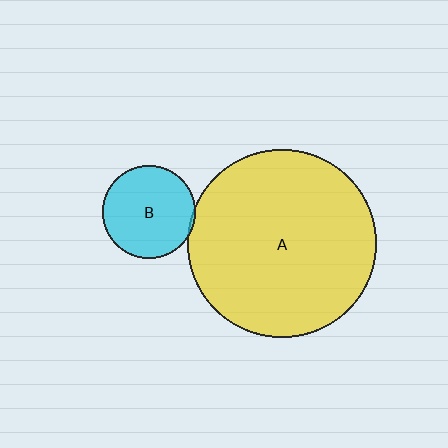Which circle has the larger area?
Circle A (yellow).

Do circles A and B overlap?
Yes.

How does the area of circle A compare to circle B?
Approximately 4.1 times.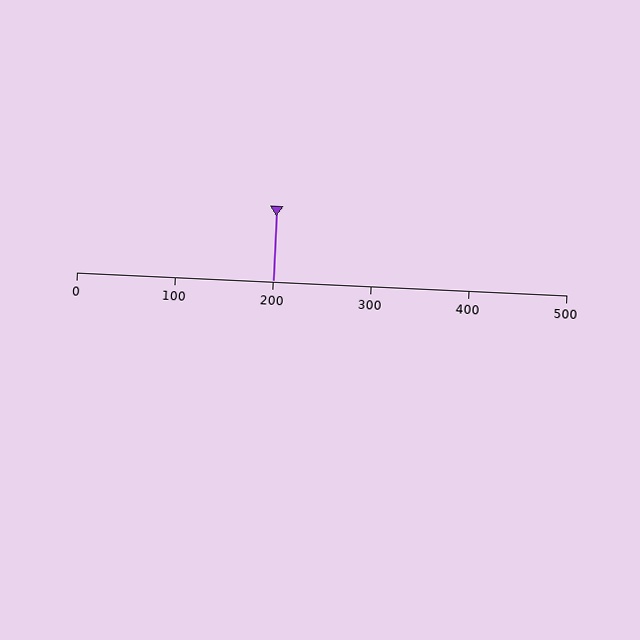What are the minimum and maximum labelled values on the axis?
The axis runs from 0 to 500.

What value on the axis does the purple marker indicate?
The marker indicates approximately 200.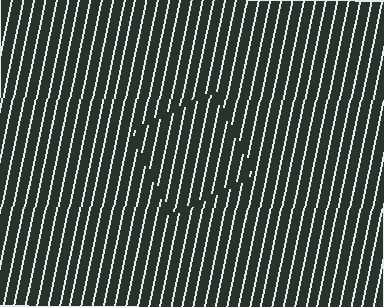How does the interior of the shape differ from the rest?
The interior of the shape contains the same grating, shifted by half a period — the contour is defined by the phase discontinuity where line-ends from the inner and outer gratings abut.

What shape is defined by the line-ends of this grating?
An illusory square. The interior of the shape contains the same grating, shifted by half a period — the contour is defined by the phase discontinuity where line-ends from the inner and outer gratings abut.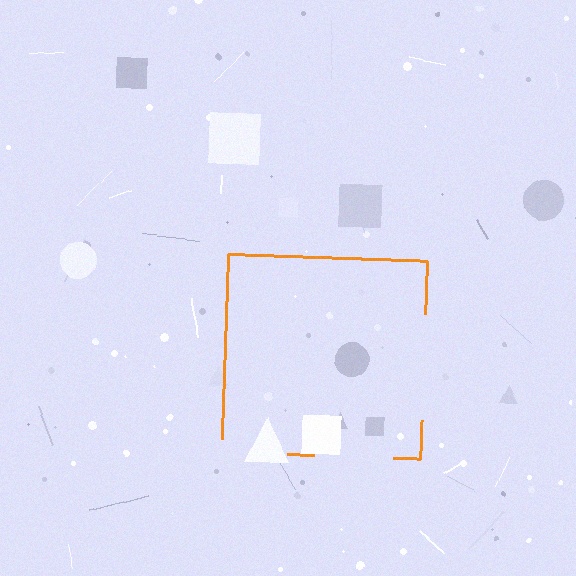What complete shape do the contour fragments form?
The contour fragments form a square.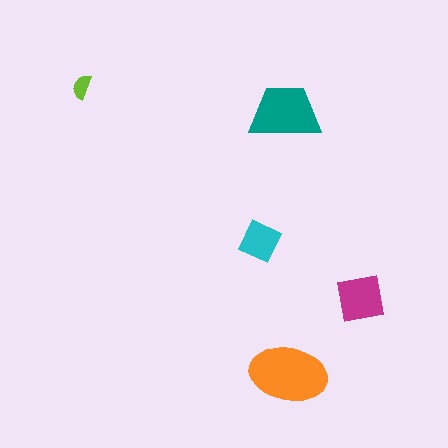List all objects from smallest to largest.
The lime semicircle, the cyan square, the magenta square, the teal trapezoid, the orange ellipse.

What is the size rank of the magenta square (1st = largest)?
3rd.